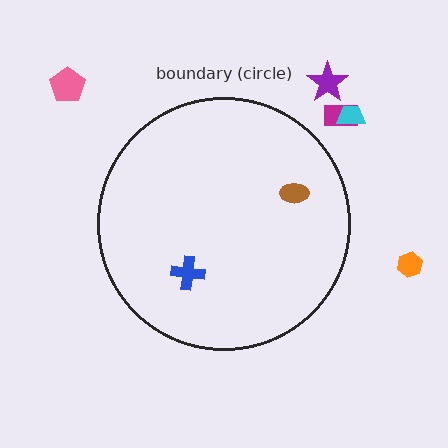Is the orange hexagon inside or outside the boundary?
Outside.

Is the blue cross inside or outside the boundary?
Inside.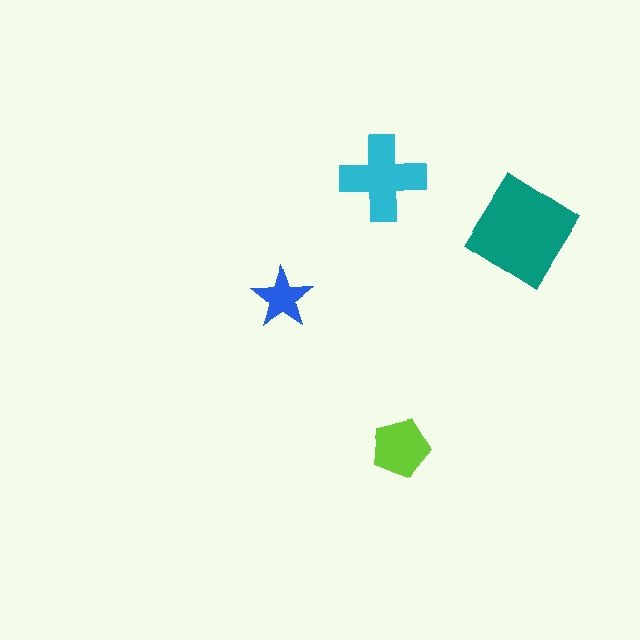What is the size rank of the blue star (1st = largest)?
4th.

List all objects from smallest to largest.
The blue star, the lime pentagon, the cyan cross, the teal diamond.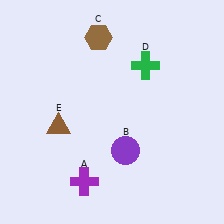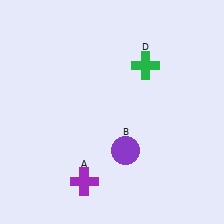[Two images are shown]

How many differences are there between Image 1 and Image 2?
There are 2 differences between the two images.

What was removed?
The brown hexagon (C), the brown triangle (E) were removed in Image 2.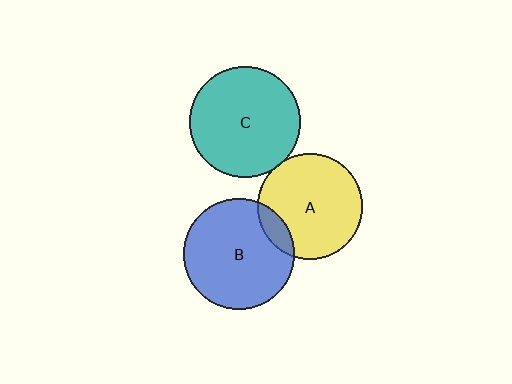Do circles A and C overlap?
Yes.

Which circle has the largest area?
Circle B (blue).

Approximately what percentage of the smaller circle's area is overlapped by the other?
Approximately 5%.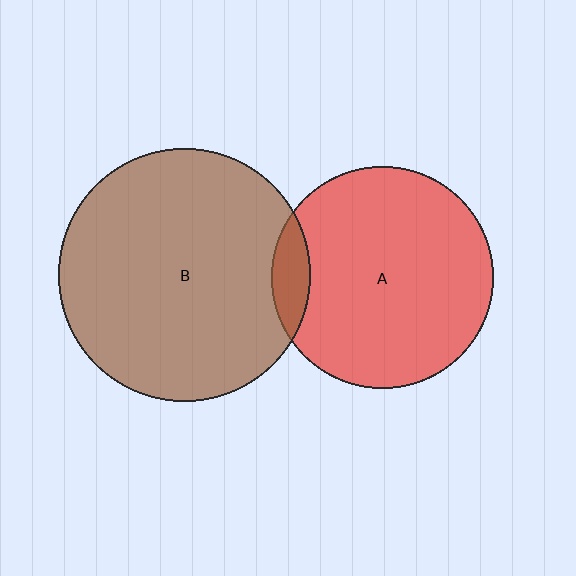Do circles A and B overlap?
Yes.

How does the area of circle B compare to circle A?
Approximately 1.3 times.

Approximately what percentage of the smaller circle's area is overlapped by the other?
Approximately 10%.